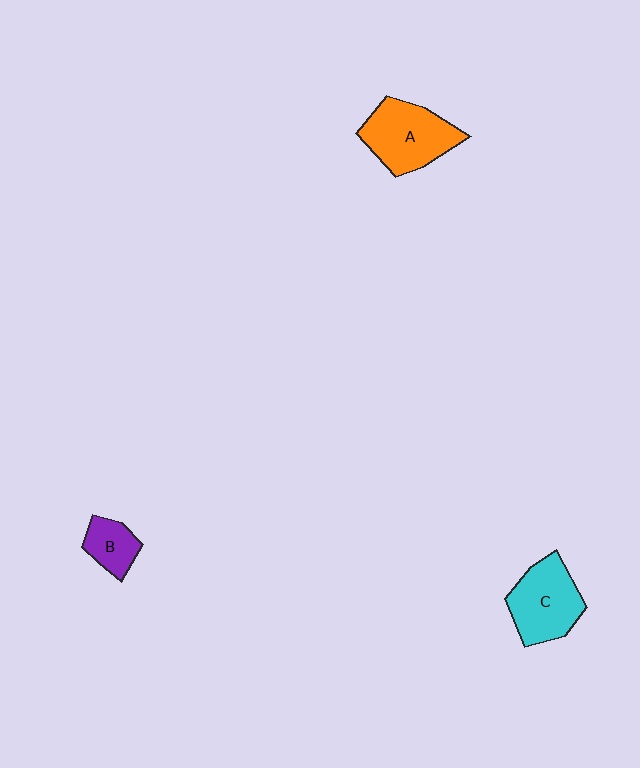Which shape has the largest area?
Shape A (orange).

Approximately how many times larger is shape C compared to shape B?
Approximately 2.0 times.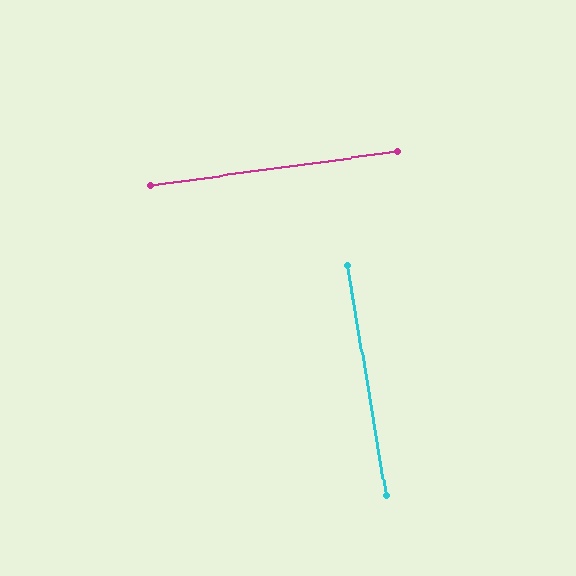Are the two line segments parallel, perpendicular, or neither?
Perpendicular — they meet at approximately 88°.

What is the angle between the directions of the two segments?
Approximately 88 degrees.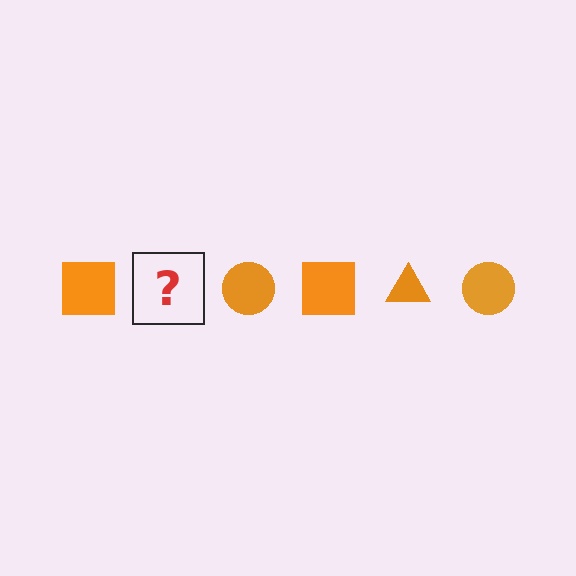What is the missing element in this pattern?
The missing element is an orange triangle.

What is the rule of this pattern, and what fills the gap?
The rule is that the pattern cycles through square, triangle, circle shapes in orange. The gap should be filled with an orange triangle.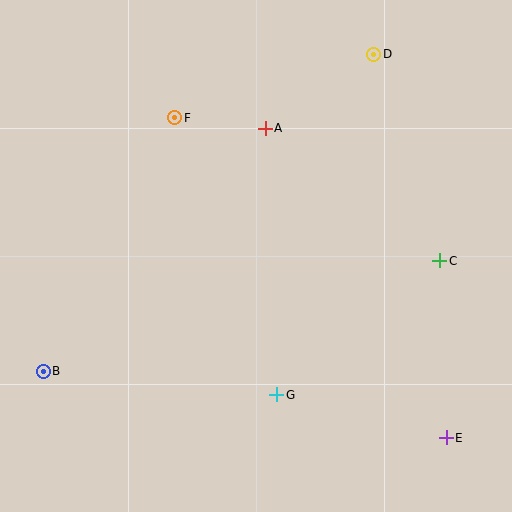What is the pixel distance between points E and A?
The distance between E and A is 358 pixels.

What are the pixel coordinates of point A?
Point A is at (265, 128).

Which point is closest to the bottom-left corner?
Point B is closest to the bottom-left corner.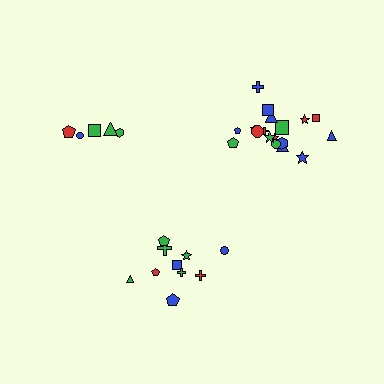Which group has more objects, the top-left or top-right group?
The top-right group.